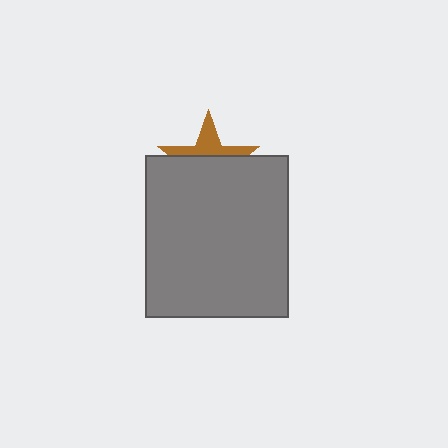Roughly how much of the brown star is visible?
A small part of it is visible (roughly 39%).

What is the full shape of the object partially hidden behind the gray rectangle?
The partially hidden object is a brown star.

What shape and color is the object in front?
The object in front is a gray rectangle.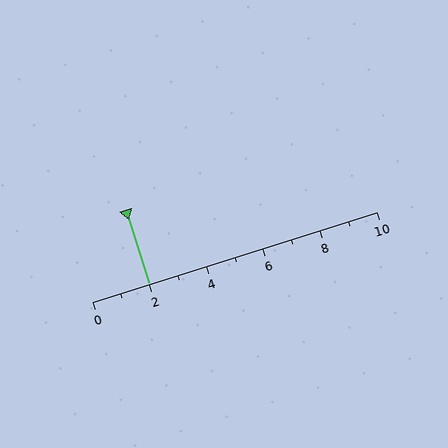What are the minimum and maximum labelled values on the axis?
The axis runs from 0 to 10.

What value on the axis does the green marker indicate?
The marker indicates approximately 2.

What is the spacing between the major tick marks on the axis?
The major ticks are spaced 2 apart.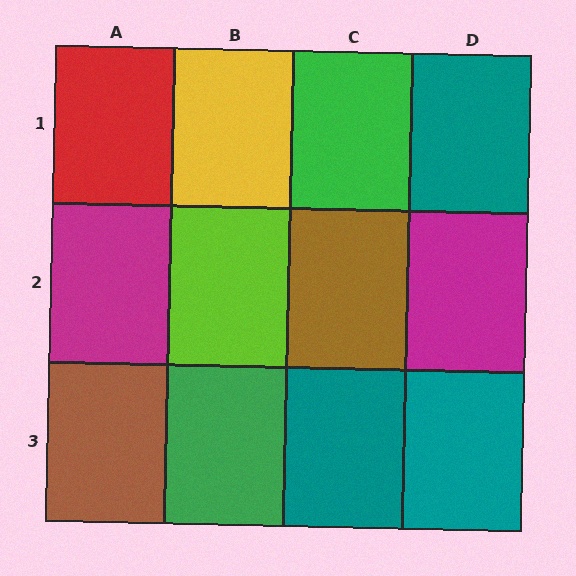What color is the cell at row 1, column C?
Green.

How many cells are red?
1 cell is red.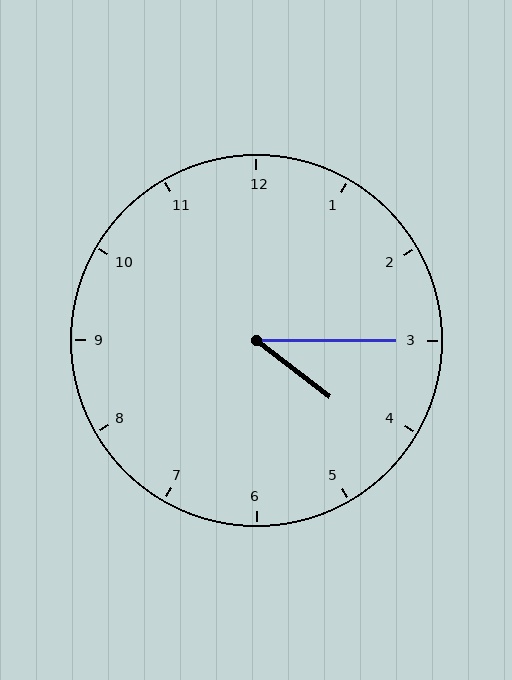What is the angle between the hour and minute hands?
Approximately 38 degrees.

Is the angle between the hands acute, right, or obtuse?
It is acute.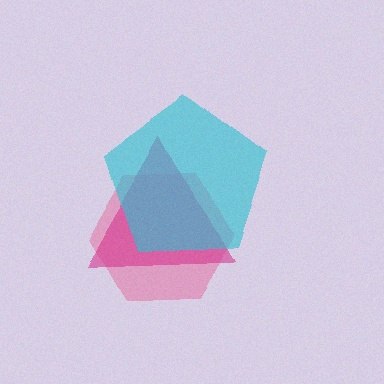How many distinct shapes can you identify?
There are 3 distinct shapes: a pink hexagon, a magenta triangle, a cyan pentagon.